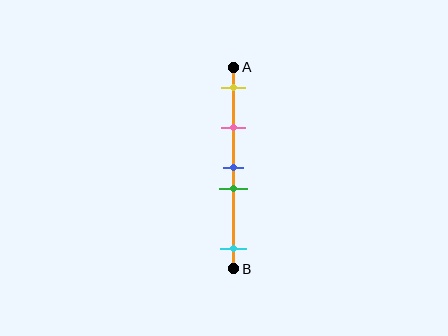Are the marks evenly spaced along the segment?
No, the marks are not evenly spaced.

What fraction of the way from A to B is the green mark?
The green mark is approximately 60% (0.6) of the way from A to B.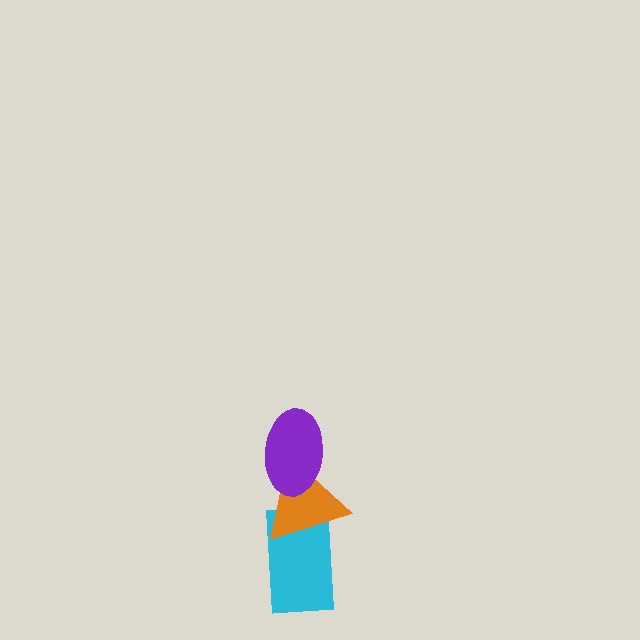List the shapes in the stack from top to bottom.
From top to bottom: the purple ellipse, the orange triangle, the cyan rectangle.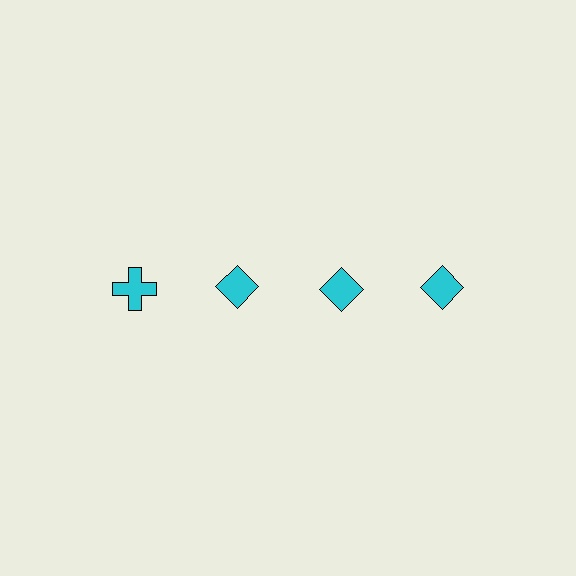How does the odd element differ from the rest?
It has a different shape: cross instead of diamond.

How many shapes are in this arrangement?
There are 4 shapes arranged in a grid pattern.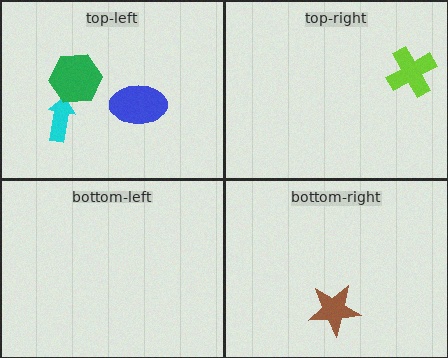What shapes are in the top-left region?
The cyan arrow, the green hexagon, the blue ellipse.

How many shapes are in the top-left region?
3.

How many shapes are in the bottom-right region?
1.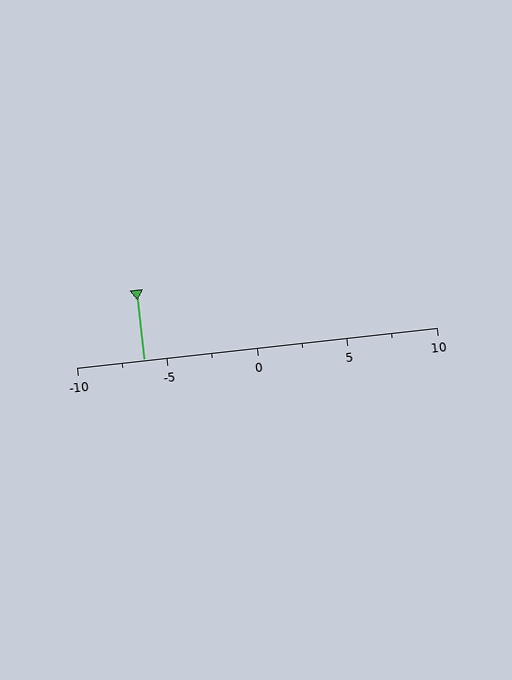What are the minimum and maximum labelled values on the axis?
The axis runs from -10 to 10.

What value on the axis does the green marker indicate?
The marker indicates approximately -6.2.